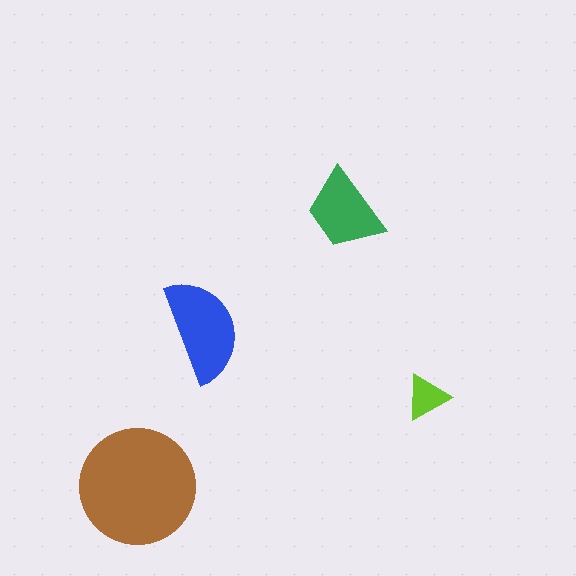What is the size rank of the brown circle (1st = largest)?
1st.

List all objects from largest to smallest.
The brown circle, the blue semicircle, the green trapezoid, the lime triangle.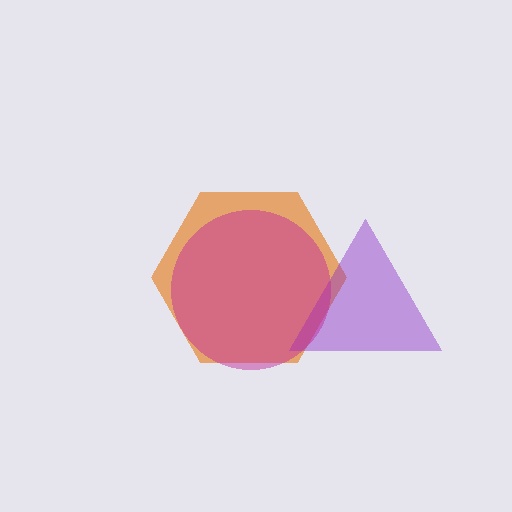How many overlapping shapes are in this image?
There are 3 overlapping shapes in the image.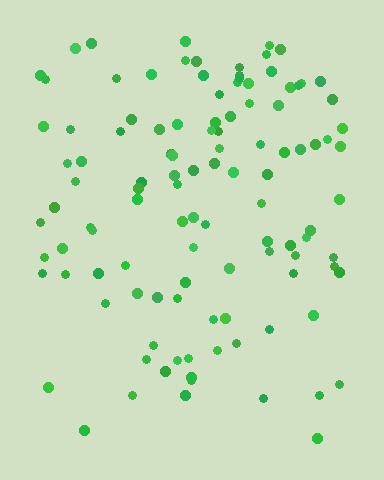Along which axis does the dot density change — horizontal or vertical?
Vertical.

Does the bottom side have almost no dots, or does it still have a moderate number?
Still a moderate number, just noticeably fewer than the top.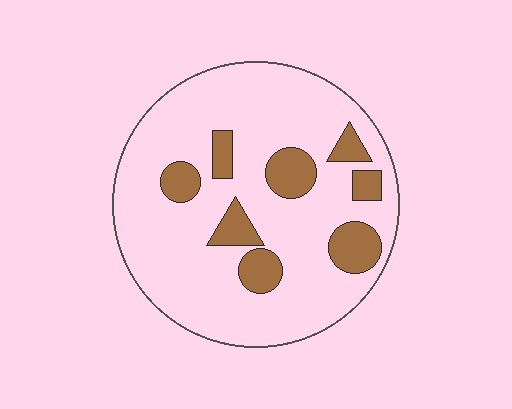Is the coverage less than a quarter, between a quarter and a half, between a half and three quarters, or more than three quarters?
Less than a quarter.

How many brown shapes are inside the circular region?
8.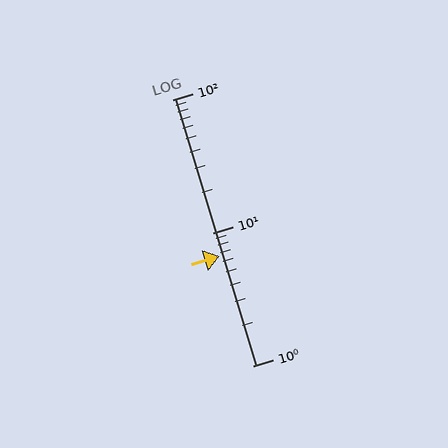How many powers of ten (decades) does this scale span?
The scale spans 2 decades, from 1 to 100.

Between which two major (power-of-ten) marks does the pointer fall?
The pointer is between 1 and 10.